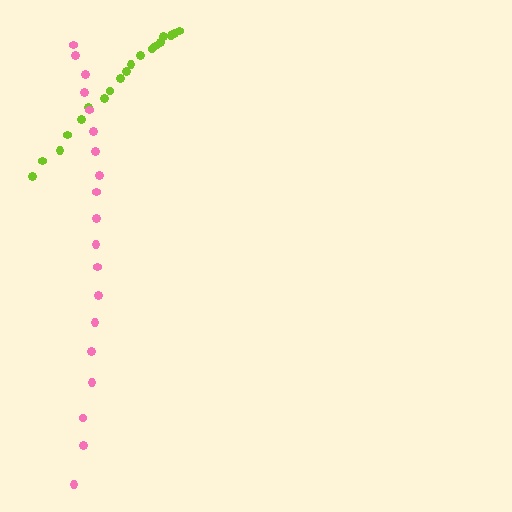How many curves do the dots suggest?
There are 2 distinct paths.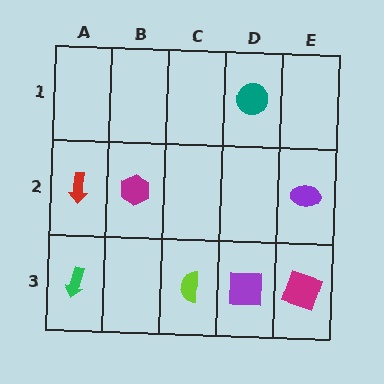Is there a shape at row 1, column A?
No, that cell is empty.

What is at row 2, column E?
A purple ellipse.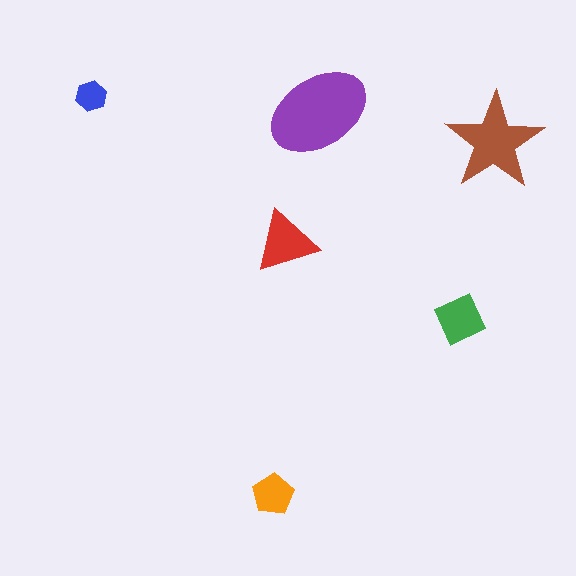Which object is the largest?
The purple ellipse.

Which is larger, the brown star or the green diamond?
The brown star.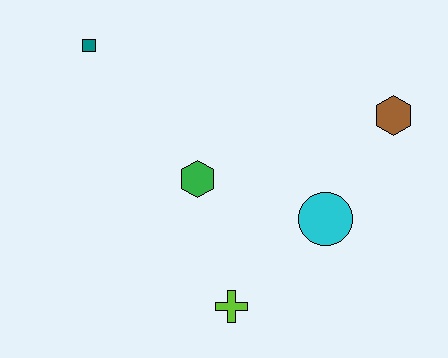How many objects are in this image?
There are 5 objects.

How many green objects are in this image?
There is 1 green object.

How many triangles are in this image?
There are no triangles.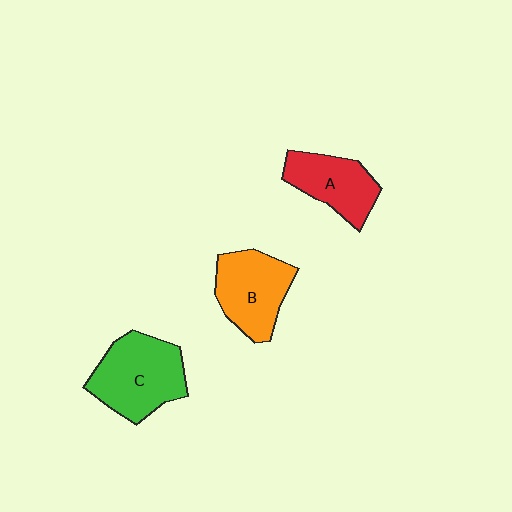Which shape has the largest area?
Shape C (green).